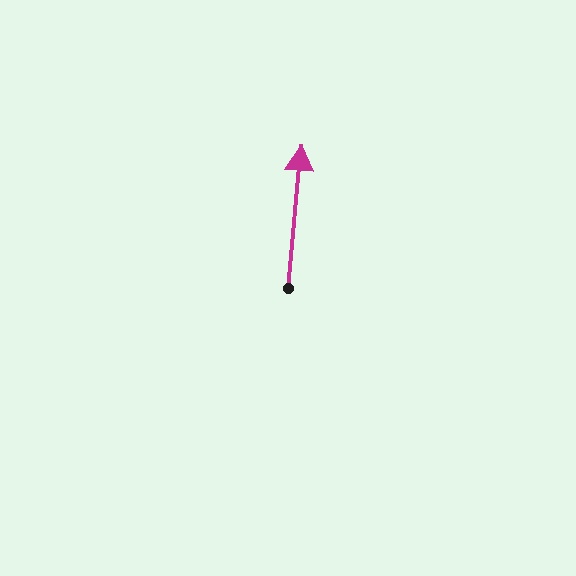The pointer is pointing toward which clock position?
Roughly 12 o'clock.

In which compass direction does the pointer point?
North.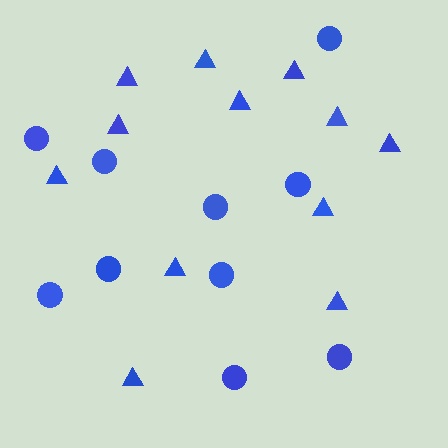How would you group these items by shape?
There are 2 groups: one group of triangles (12) and one group of circles (10).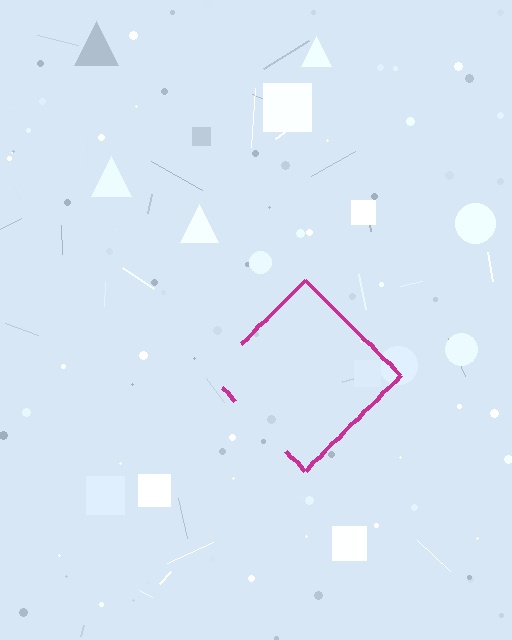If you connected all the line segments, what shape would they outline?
They would outline a diamond.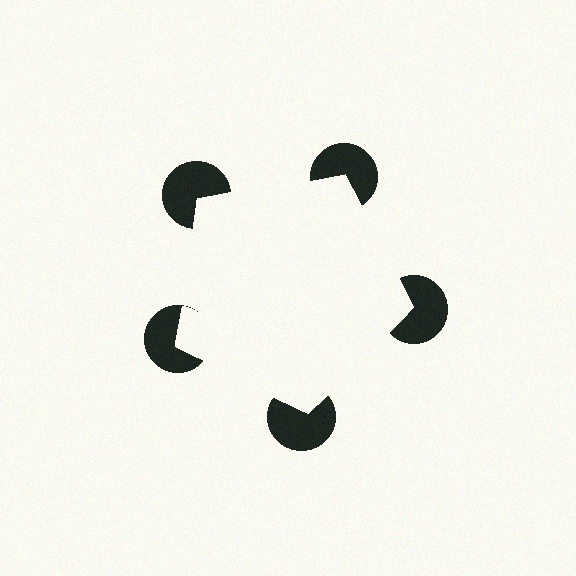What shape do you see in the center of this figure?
An illusory pentagon — its edges are inferred from the aligned wedge cuts in the pac-man discs, not physically drawn.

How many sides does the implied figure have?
5 sides.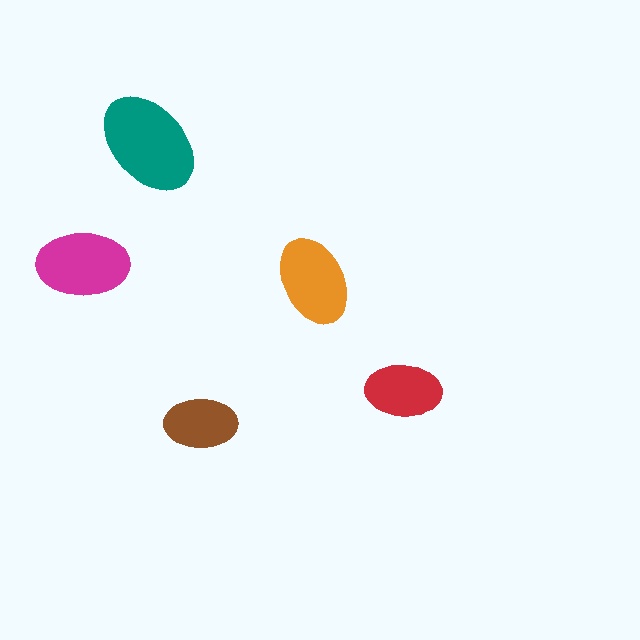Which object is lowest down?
The brown ellipse is bottommost.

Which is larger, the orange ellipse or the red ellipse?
The orange one.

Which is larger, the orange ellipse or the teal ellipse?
The teal one.